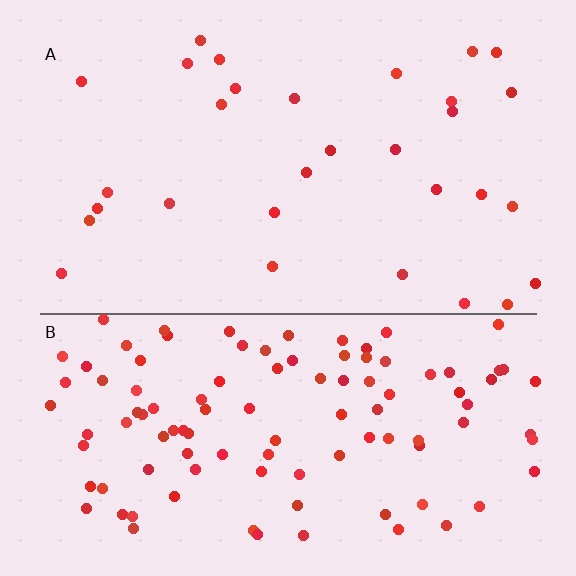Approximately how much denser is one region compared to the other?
Approximately 3.5× — region B over region A.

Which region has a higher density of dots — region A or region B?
B (the bottom).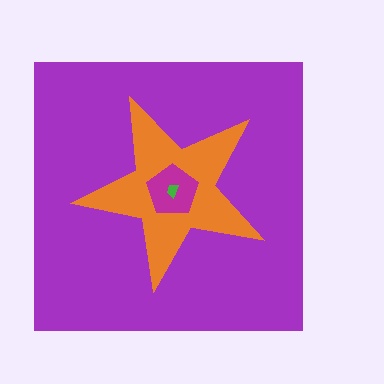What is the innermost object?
The green trapezoid.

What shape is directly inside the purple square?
The orange star.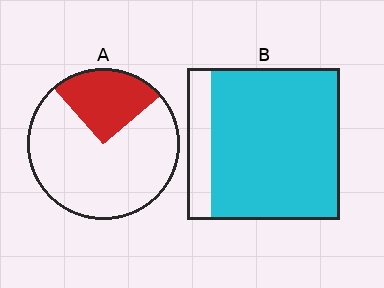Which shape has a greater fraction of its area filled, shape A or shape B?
Shape B.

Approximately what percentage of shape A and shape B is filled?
A is approximately 25% and B is approximately 85%.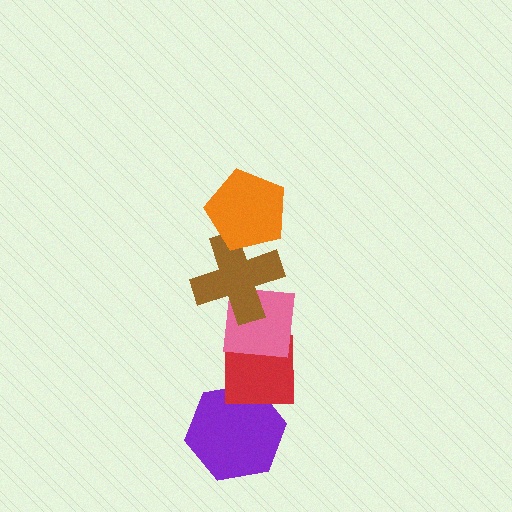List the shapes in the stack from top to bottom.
From top to bottom: the orange pentagon, the brown cross, the pink square, the red square, the purple hexagon.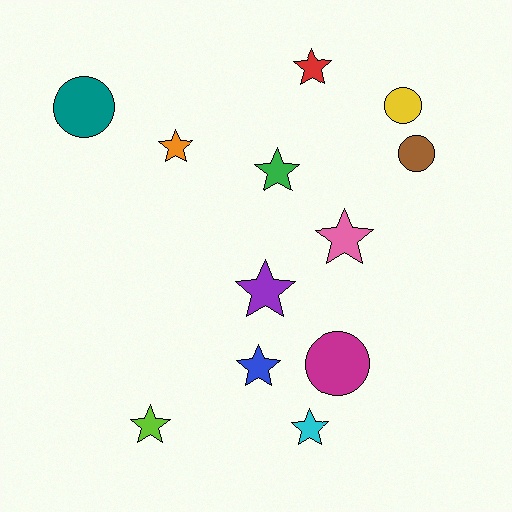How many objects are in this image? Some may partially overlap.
There are 12 objects.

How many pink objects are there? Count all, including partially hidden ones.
There is 1 pink object.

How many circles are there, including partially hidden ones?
There are 4 circles.